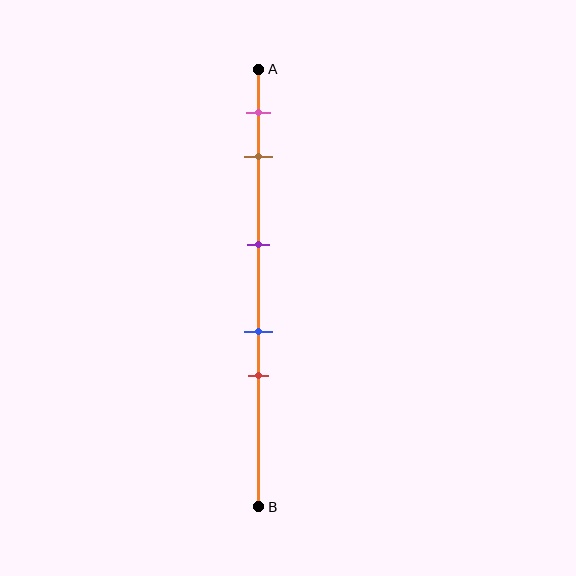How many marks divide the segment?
There are 5 marks dividing the segment.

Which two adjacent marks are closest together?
The blue and red marks are the closest adjacent pair.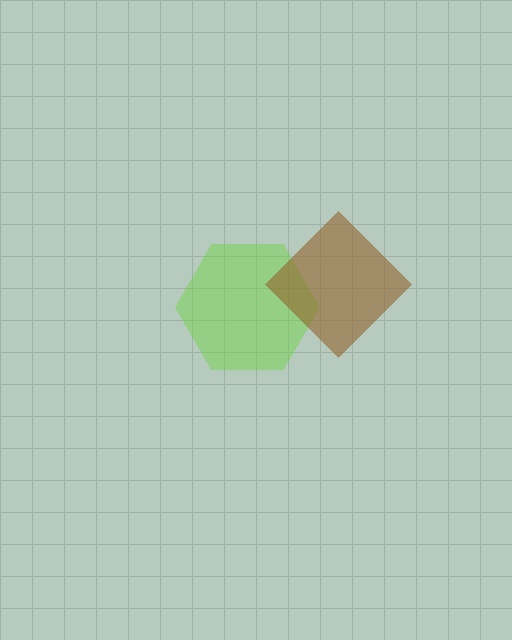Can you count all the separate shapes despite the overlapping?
Yes, there are 2 separate shapes.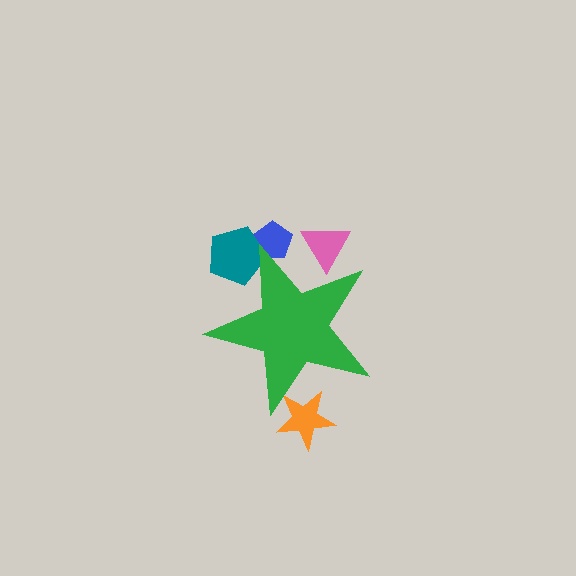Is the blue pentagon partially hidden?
Yes, the blue pentagon is partially hidden behind the green star.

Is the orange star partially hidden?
Yes, the orange star is partially hidden behind the green star.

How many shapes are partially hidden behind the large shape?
4 shapes are partially hidden.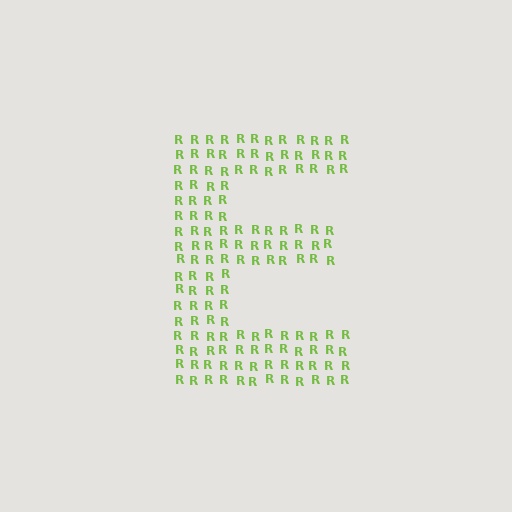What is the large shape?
The large shape is the letter E.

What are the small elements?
The small elements are letter R's.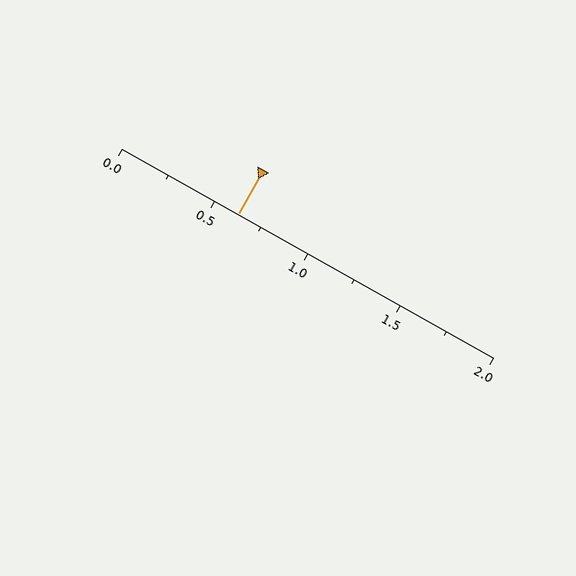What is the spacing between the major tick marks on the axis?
The major ticks are spaced 0.5 apart.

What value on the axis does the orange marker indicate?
The marker indicates approximately 0.62.